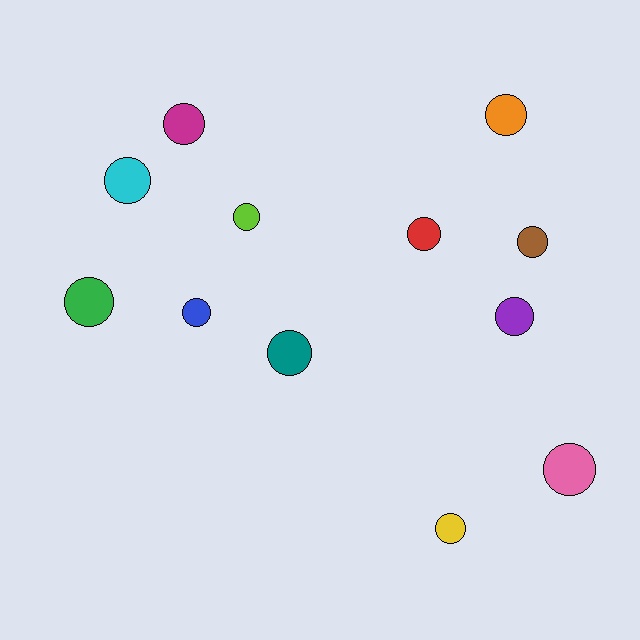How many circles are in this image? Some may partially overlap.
There are 12 circles.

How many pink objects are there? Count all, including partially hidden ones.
There is 1 pink object.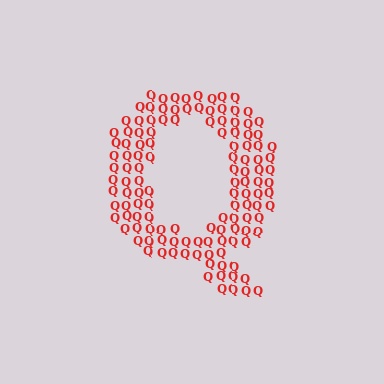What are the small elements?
The small elements are letter Q's.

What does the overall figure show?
The overall figure shows the letter Q.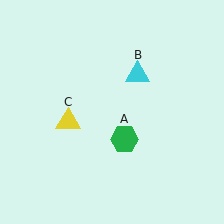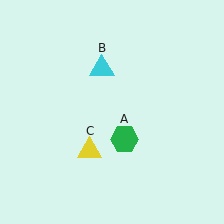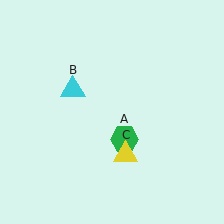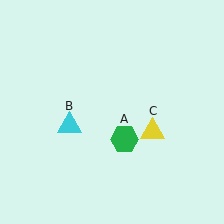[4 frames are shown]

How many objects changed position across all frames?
2 objects changed position: cyan triangle (object B), yellow triangle (object C).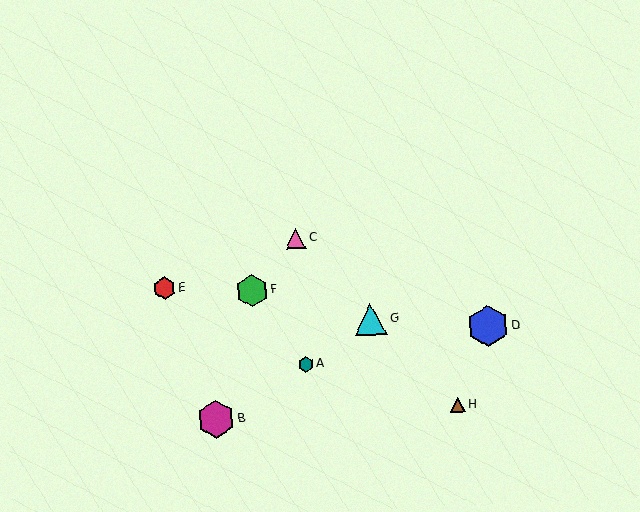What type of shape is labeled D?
Shape D is a blue hexagon.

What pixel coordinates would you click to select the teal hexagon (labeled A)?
Click at (306, 364) to select the teal hexagon A.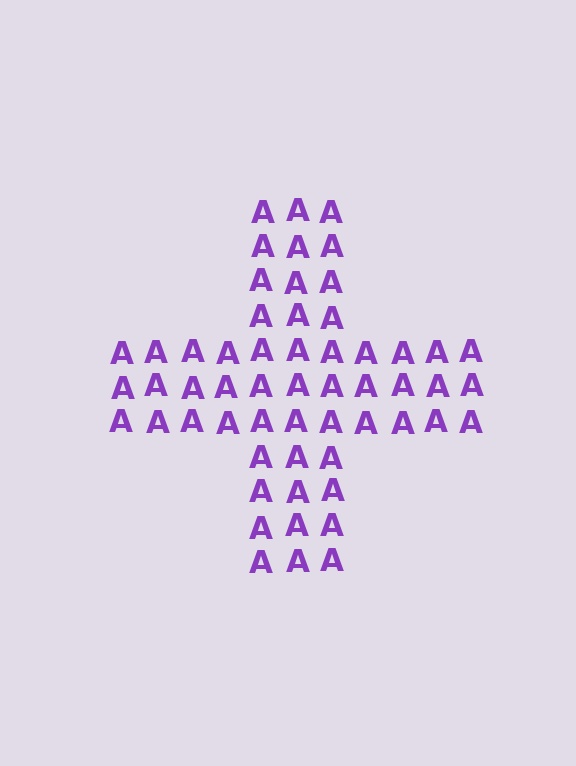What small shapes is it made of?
It is made of small letter A's.